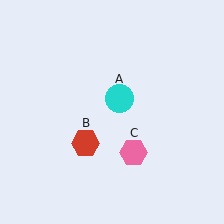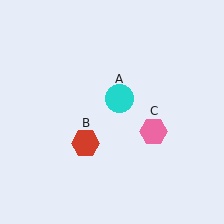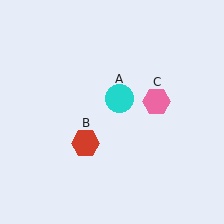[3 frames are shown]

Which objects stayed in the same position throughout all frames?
Cyan circle (object A) and red hexagon (object B) remained stationary.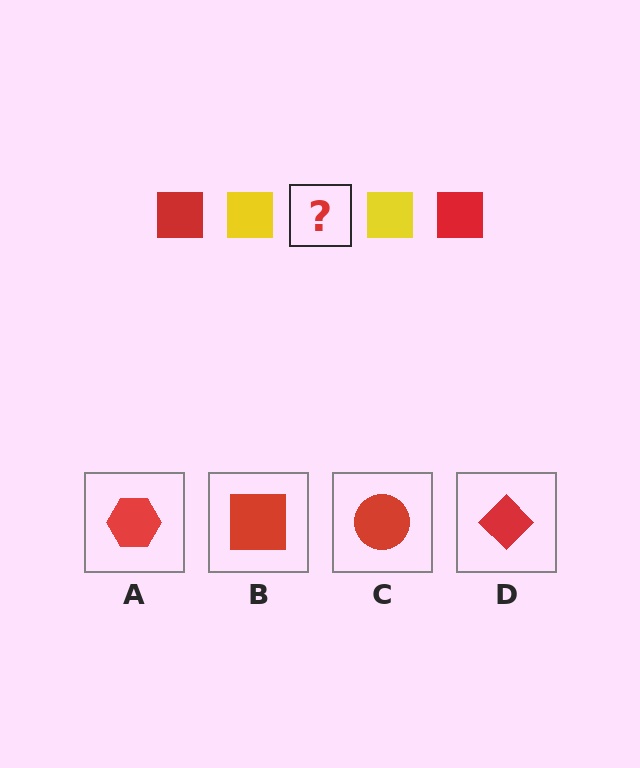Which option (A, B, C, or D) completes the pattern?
B.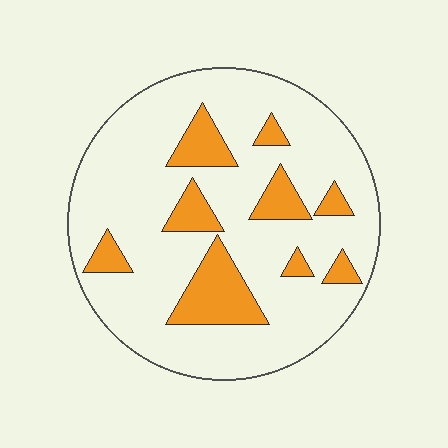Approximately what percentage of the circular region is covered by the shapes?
Approximately 20%.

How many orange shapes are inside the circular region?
9.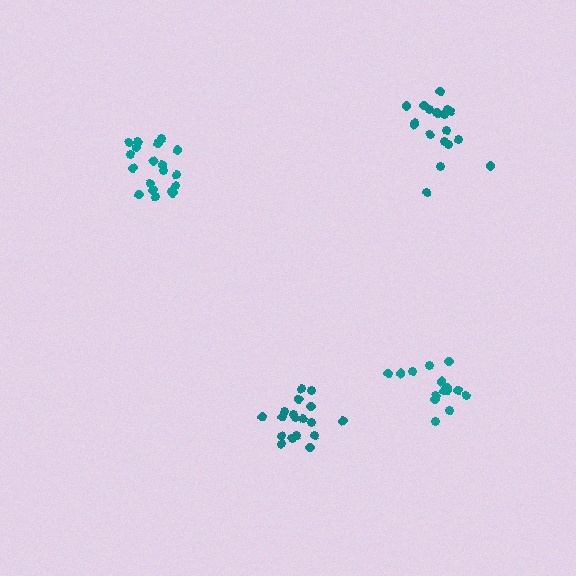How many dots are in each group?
Group 1: 18 dots, Group 2: 19 dots, Group 3: 16 dots, Group 4: 18 dots (71 total).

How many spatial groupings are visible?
There are 4 spatial groupings.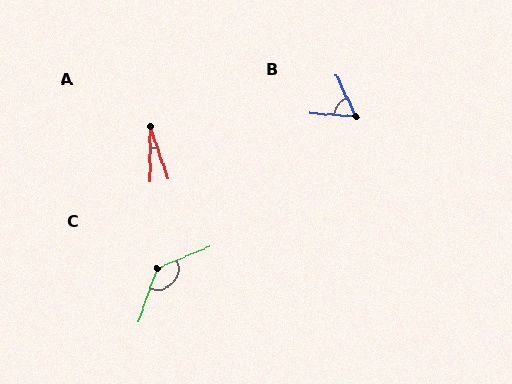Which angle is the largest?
C, at approximately 132 degrees.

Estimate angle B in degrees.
Approximately 61 degrees.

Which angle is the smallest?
A, at approximately 18 degrees.